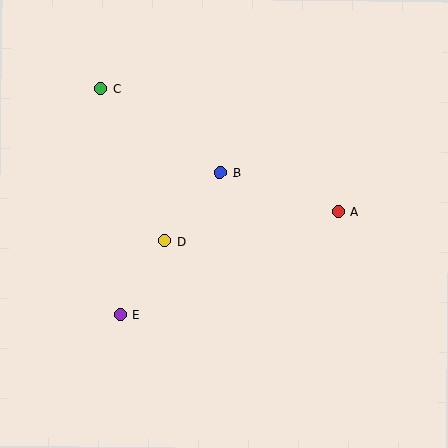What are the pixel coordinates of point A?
Point A is at (339, 212).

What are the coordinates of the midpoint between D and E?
The midpoint between D and E is at (142, 278).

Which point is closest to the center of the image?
Point B at (220, 173) is closest to the center.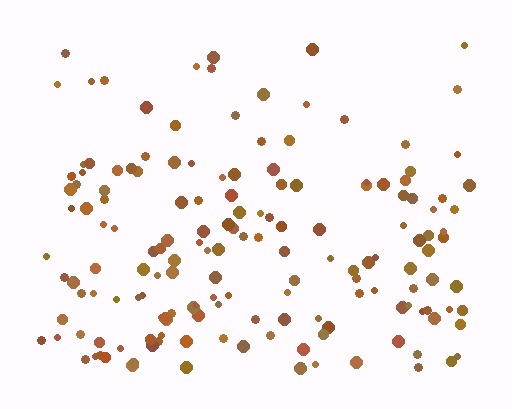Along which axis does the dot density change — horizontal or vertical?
Vertical.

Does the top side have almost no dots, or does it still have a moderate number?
Still a moderate number, just noticeably fewer than the bottom.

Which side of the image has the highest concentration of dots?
The bottom.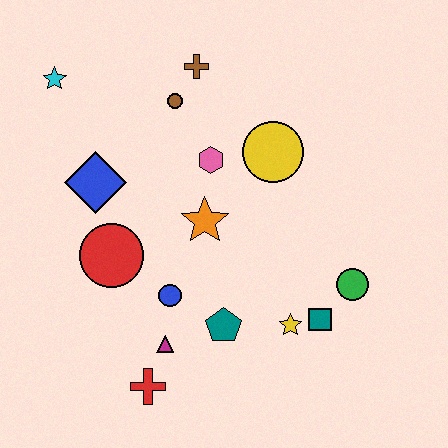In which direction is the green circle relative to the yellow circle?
The green circle is below the yellow circle.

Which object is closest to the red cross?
The magenta triangle is closest to the red cross.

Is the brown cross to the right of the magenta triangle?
Yes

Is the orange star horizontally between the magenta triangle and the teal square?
Yes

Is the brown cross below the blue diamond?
No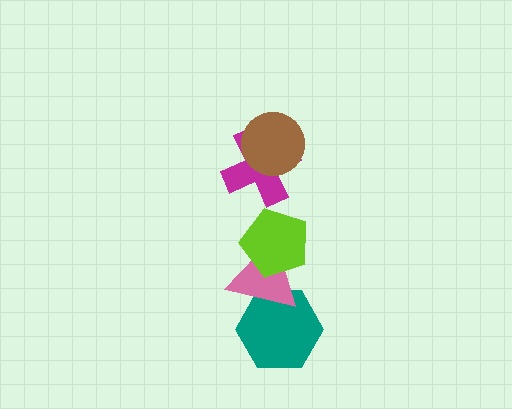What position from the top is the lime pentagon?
The lime pentagon is 3rd from the top.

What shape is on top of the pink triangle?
The lime pentagon is on top of the pink triangle.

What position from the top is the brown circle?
The brown circle is 1st from the top.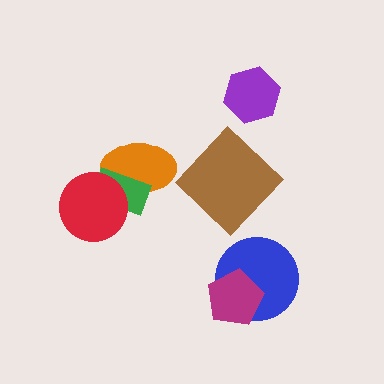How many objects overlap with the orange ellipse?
2 objects overlap with the orange ellipse.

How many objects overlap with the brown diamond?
0 objects overlap with the brown diamond.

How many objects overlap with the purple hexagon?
0 objects overlap with the purple hexagon.